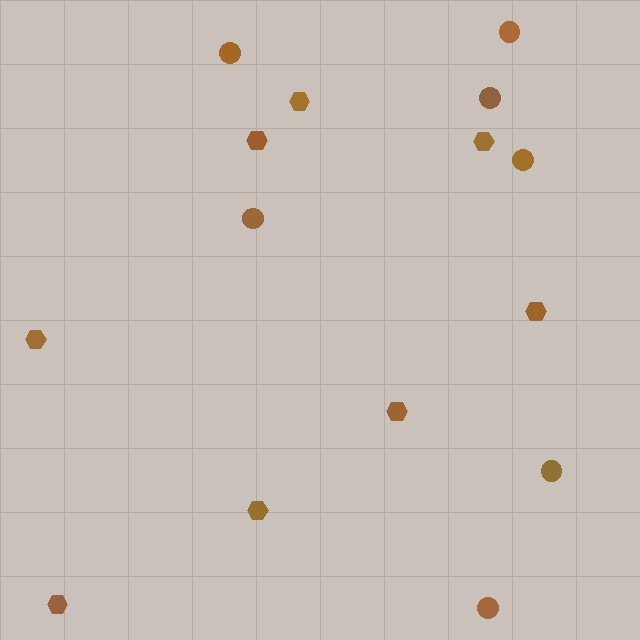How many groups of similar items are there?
There are 2 groups: one group of hexagons (8) and one group of circles (7).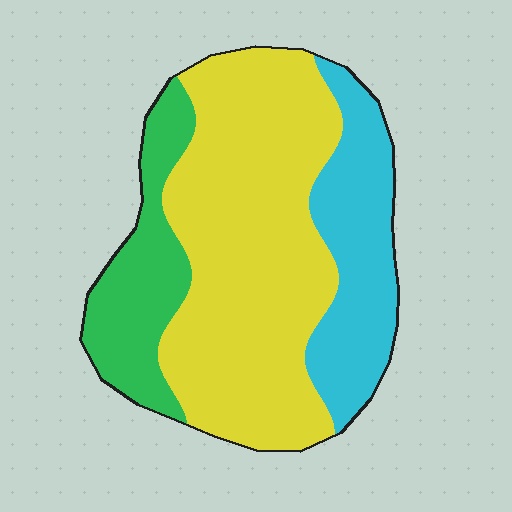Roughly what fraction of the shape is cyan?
Cyan takes up about one quarter (1/4) of the shape.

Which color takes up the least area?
Green, at roughly 20%.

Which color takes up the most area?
Yellow, at roughly 60%.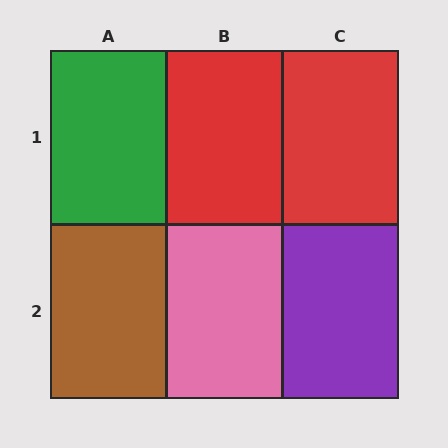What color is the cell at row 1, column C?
Red.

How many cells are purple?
1 cell is purple.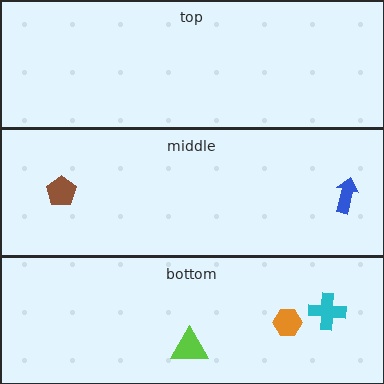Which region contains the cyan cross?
The bottom region.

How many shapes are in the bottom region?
3.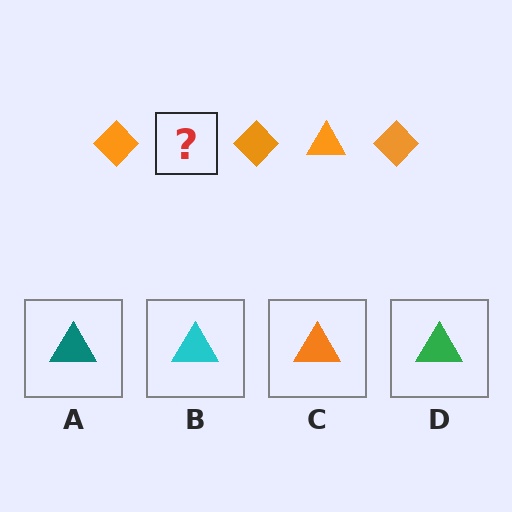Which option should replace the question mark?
Option C.